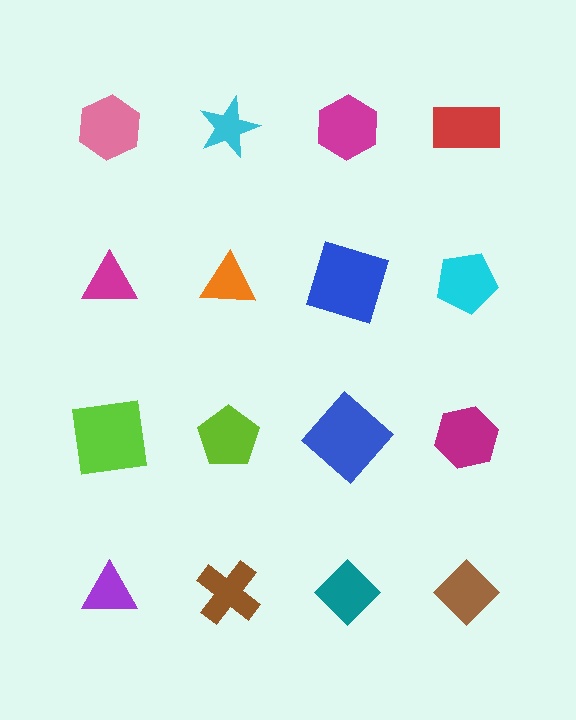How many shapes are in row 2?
4 shapes.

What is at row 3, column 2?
A lime pentagon.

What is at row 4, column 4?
A brown diamond.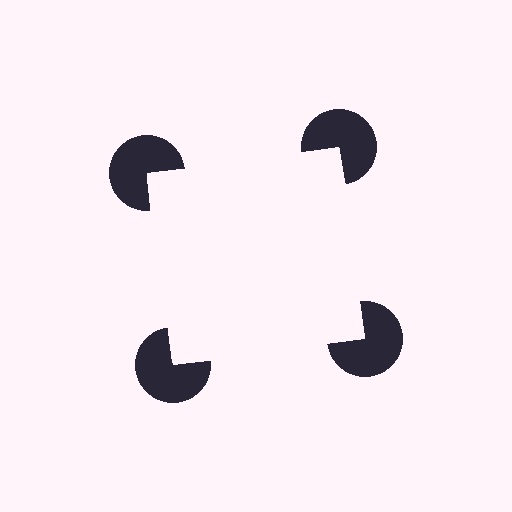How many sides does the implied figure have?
4 sides.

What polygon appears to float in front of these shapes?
An illusory square — its edges are inferred from the aligned wedge cuts in the pac-man discs, not physically drawn.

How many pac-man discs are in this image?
There are 4 — one at each vertex of the illusory square.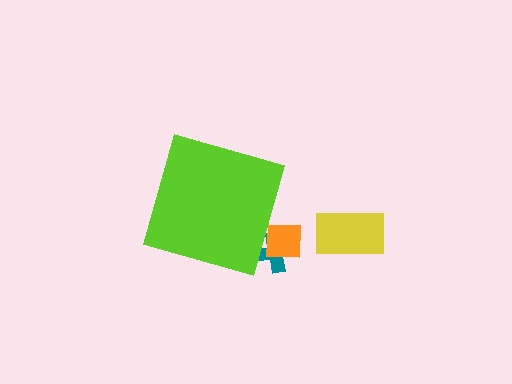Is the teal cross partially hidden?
Yes, the teal cross is partially hidden behind the lime diamond.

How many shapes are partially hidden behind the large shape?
2 shapes are partially hidden.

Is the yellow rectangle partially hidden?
No, the yellow rectangle is fully visible.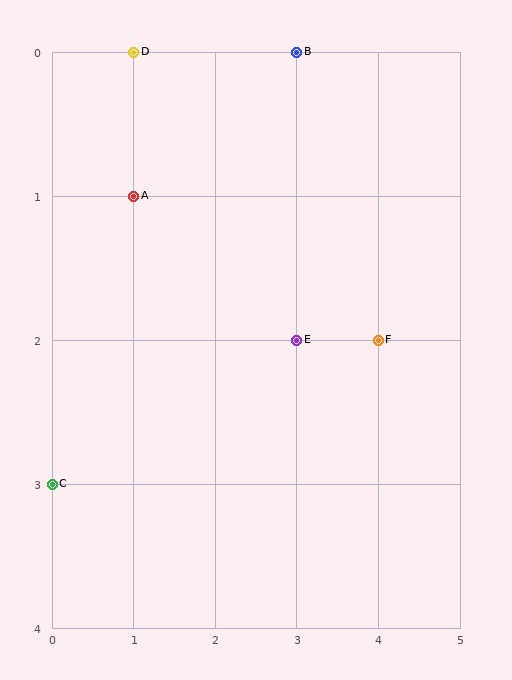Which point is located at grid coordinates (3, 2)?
Point E is at (3, 2).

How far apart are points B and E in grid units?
Points B and E are 2 rows apart.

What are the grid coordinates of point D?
Point D is at grid coordinates (1, 0).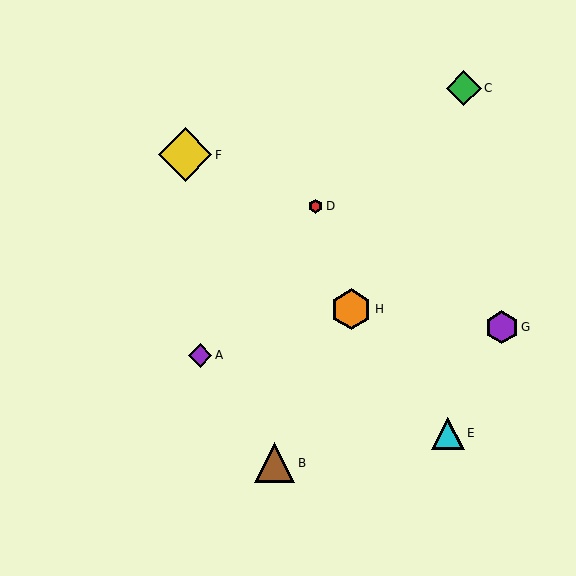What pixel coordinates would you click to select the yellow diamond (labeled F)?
Click at (185, 155) to select the yellow diamond F.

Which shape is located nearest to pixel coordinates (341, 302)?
The orange hexagon (labeled H) at (351, 309) is nearest to that location.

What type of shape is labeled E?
Shape E is a cyan triangle.